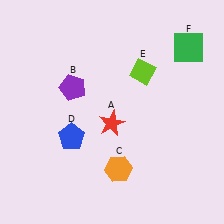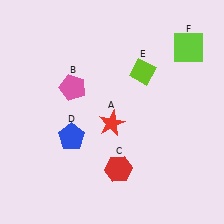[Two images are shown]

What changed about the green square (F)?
In Image 1, F is green. In Image 2, it changed to lime.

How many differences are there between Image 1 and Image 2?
There are 3 differences between the two images.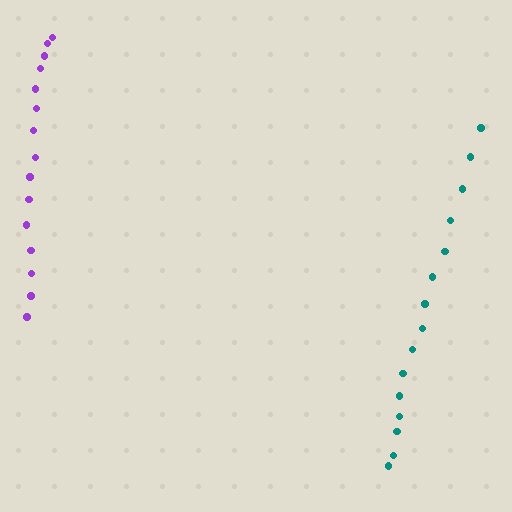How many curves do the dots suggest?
There are 2 distinct paths.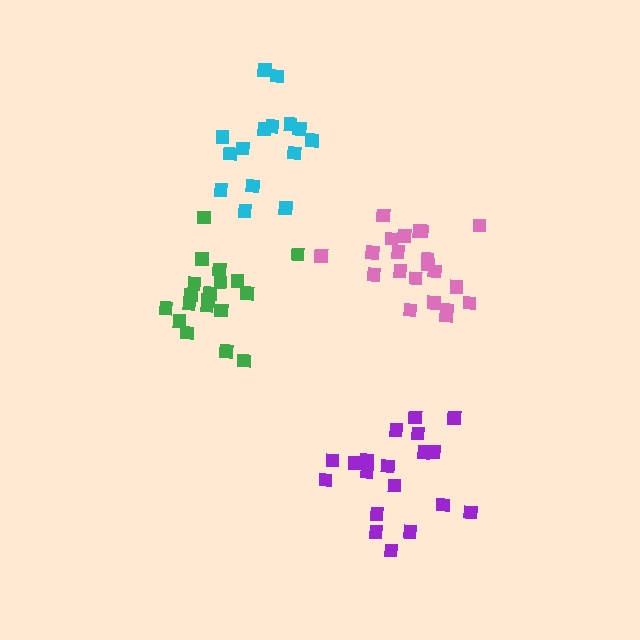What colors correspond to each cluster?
The clusters are colored: pink, green, purple, cyan.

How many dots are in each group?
Group 1: 21 dots, Group 2: 20 dots, Group 3: 19 dots, Group 4: 15 dots (75 total).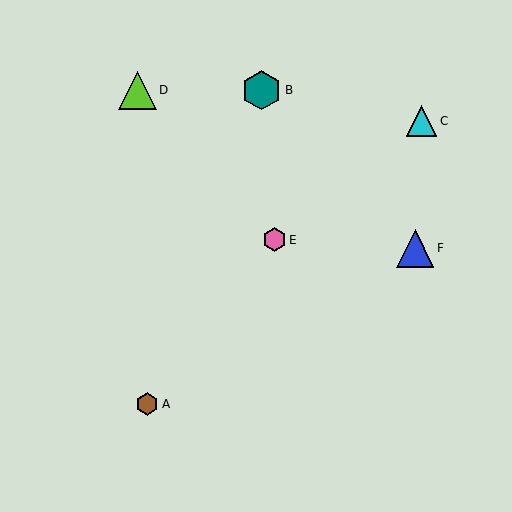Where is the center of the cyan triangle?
The center of the cyan triangle is at (422, 121).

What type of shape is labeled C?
Shape C is a cyan triangle.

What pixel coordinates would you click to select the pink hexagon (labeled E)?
Click at (274, 240) to select the pink hexagon E.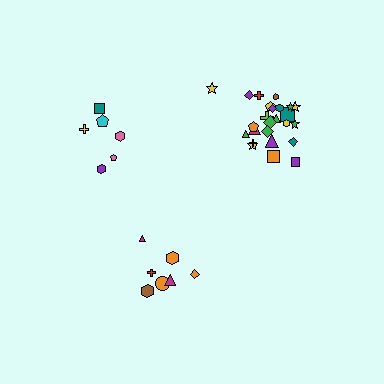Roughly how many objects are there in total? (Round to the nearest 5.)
Roughly 40 objects in total.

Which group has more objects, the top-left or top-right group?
The top-right group.